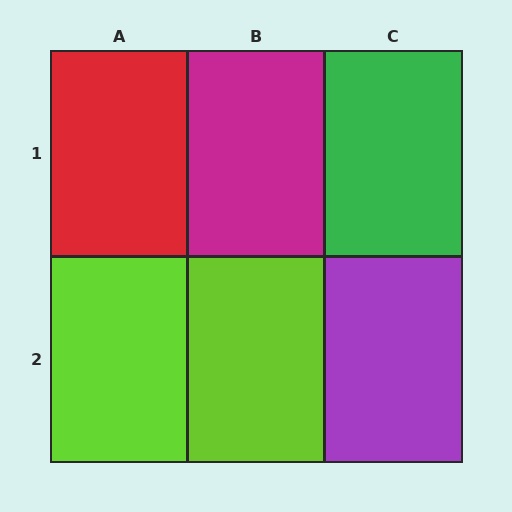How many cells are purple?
1 cell is purple.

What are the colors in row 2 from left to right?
Lime, lime, purple.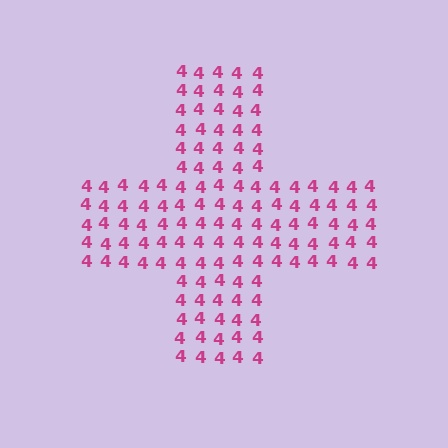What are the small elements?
The small elements are digit 4's.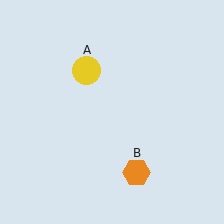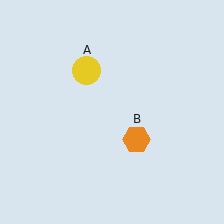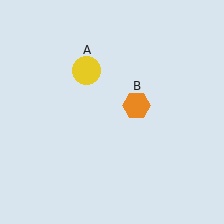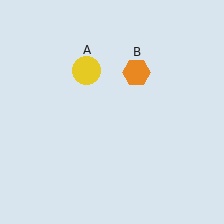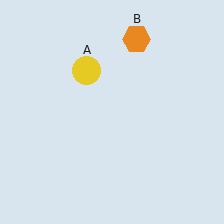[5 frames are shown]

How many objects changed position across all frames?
1 object changed position: orange hexagon (object B).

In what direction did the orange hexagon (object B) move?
The orange hexagon (object B) moved up.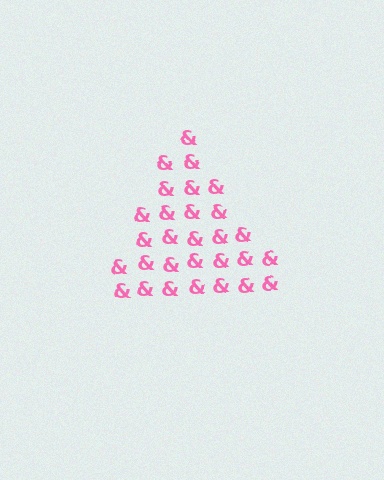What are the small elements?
The small elements are ampersands.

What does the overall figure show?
The overall figure shows a triangle.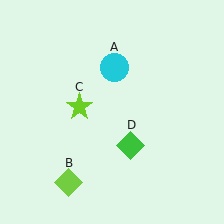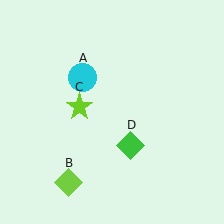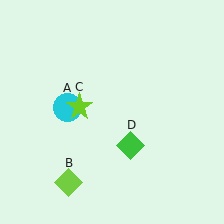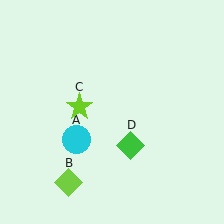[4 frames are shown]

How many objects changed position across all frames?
1 object changed position: cyan circle (object A).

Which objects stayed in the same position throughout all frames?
Lime diamond (object B) and lime star (object C) and green diamond (object D) remained stationary.